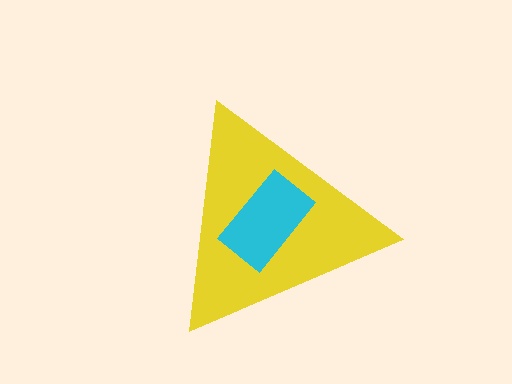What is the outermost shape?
The yellow triangle.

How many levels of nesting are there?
2.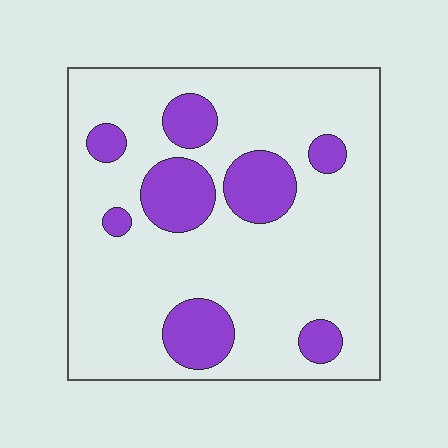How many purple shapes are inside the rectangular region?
8.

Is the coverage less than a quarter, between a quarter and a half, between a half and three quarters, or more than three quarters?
Less than a quarter.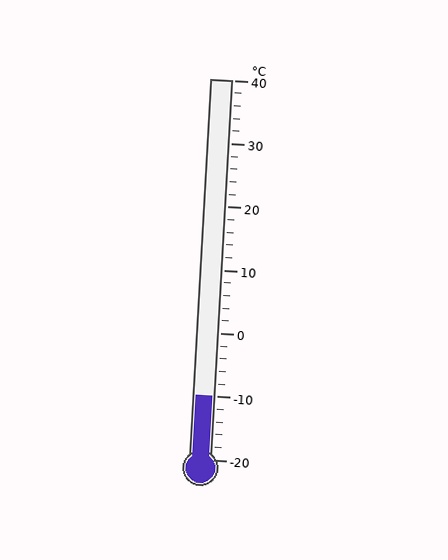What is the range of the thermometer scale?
The thermometer scale ranges from -20°C to 40°C.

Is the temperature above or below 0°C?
The temperature is below 0°C.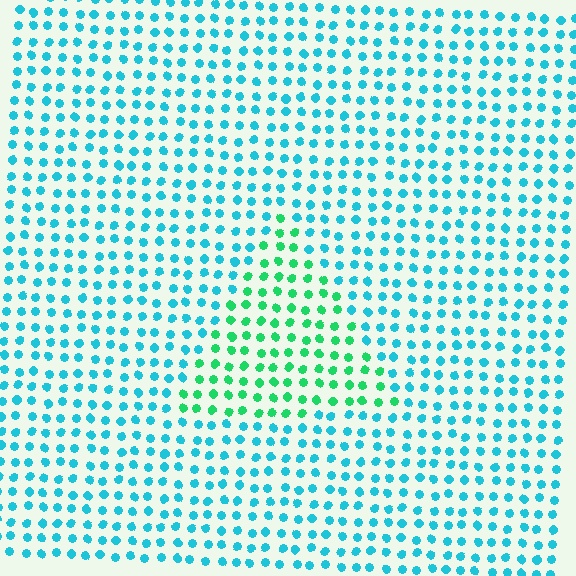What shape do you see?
I see a triangle.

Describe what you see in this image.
The image is filled with small cyan elements in a uniform arrangement. A triangle-shaped region is visible where the elements are tinted to a slightly different hue, forming a subtle color boundary.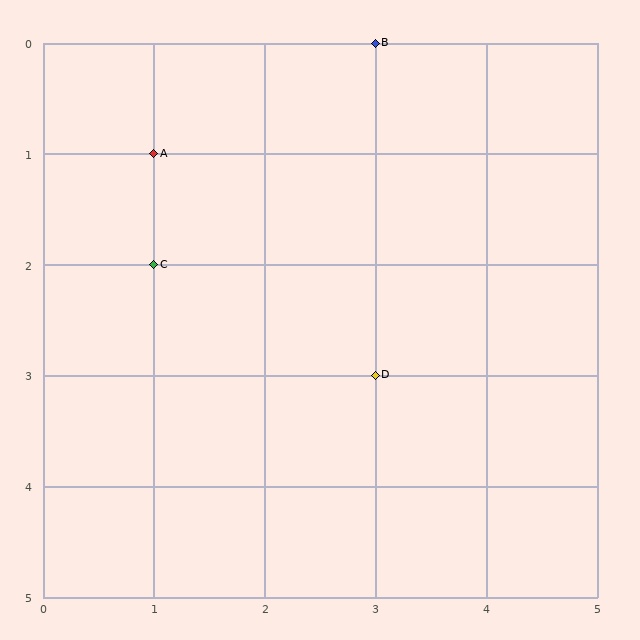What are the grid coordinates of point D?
Point D is at grid coordinates (3, 3).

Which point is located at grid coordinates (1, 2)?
Point C is at (1, 2).